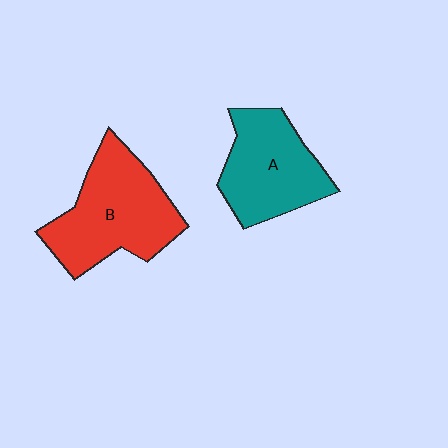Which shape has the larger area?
Shape B (red).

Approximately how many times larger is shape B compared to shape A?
Approximately 1.2 times.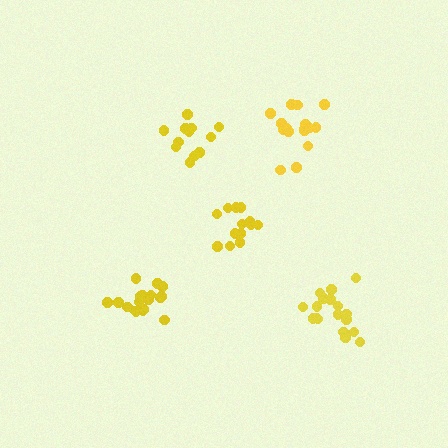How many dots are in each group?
Group 1: 18 dots, Group 2: 12 dots, Group 3: 13 dots, Group 4: 18 dots, Group 5: 16 dots (77 total).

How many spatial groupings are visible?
There are 5 spatial groupings.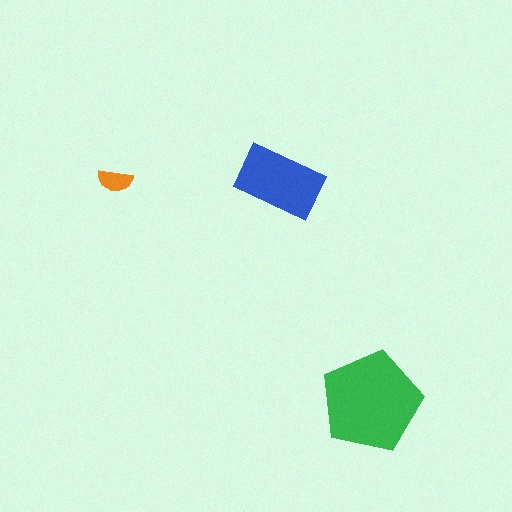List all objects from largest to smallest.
The green pentagon, the blue rectangle, the orange semicircle.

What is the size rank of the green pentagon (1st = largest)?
1st.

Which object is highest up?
The blue rectangle is topmost.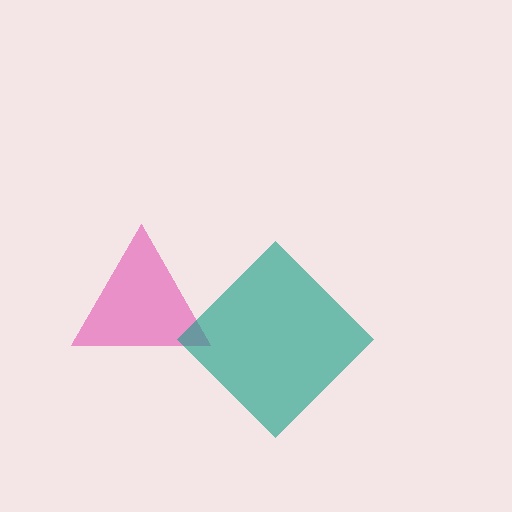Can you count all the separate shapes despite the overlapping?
Yes, there are 2 separate shapes.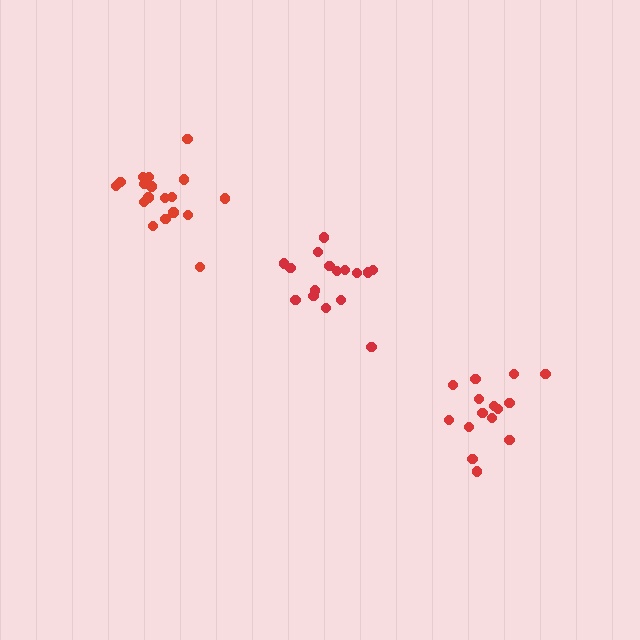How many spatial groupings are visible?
There are 3 spatial groupings.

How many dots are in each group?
Group 1: 18 dots, Group 2: 16 dots, Group 3: 15 dots (49 total).